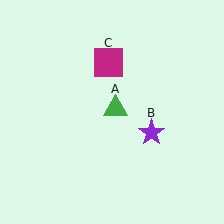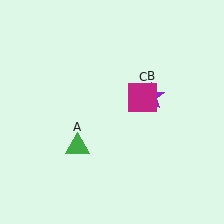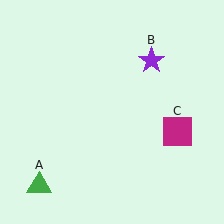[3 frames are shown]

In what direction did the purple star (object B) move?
The purple star (object B) moved up.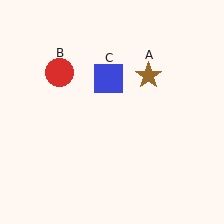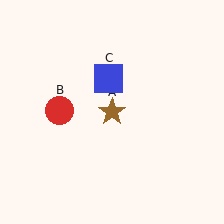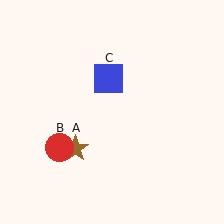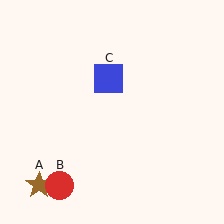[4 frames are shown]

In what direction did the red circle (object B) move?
The red circle (object B) moved down.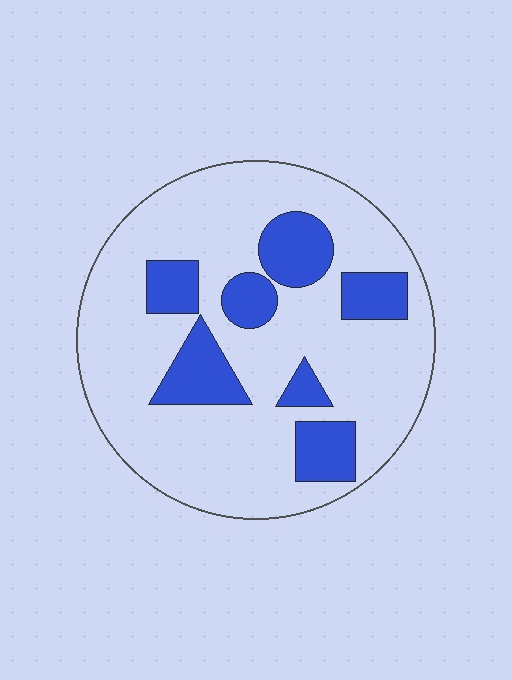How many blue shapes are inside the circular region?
7.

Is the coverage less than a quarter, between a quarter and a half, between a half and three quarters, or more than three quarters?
Less than a quarter.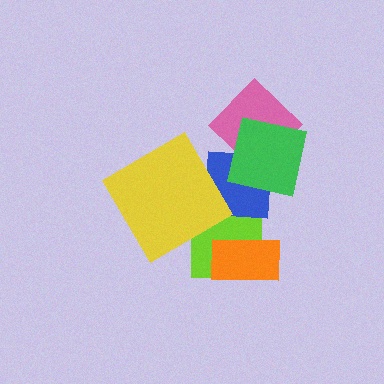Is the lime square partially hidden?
Yes, it is partially covered by another shape.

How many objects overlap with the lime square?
3 objects overlap with the lime square.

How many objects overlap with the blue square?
3 objects overlap with the blue square.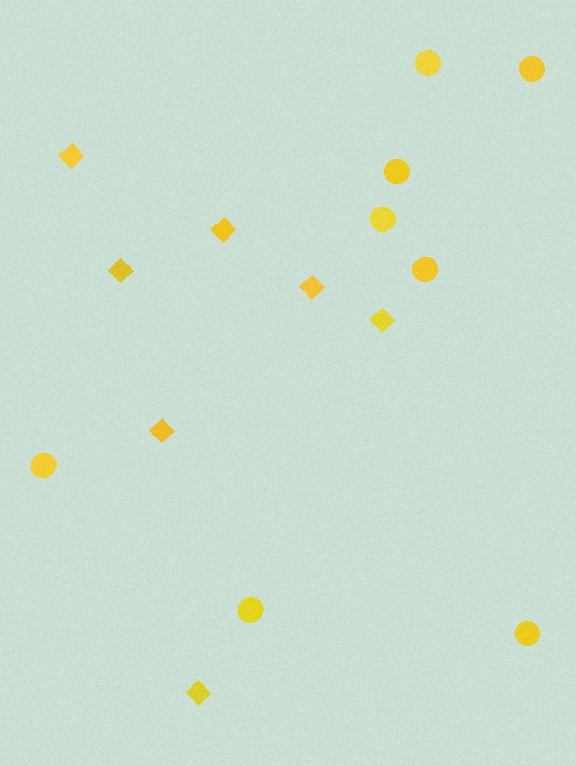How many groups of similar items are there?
There are 2 groups: one group of circles (8) and one group of diamonds (7).